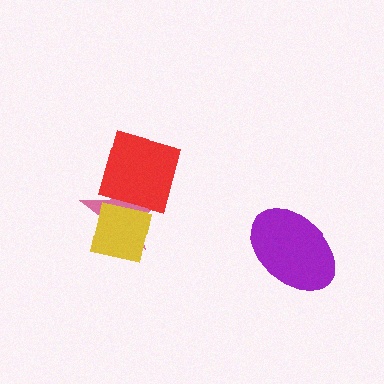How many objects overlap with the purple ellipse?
0 objects overlap with the purple ellipse.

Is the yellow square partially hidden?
Yes, it is partially covered by another shape.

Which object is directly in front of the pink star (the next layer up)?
The yellow square is directly in front of the pink star.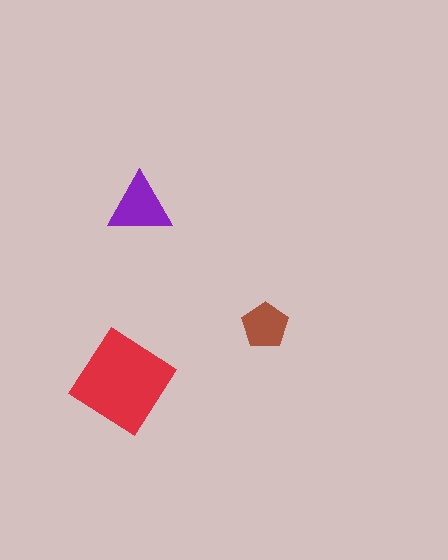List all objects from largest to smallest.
The red diamond, the purple triangle, the brown pentagon.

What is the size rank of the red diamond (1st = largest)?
1st.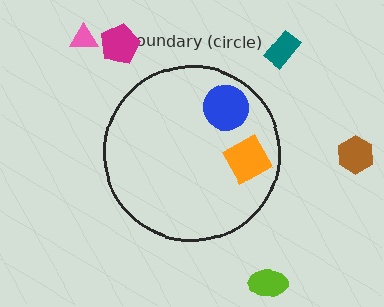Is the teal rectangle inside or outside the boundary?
Outside.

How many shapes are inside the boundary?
2 inside, 5 outside.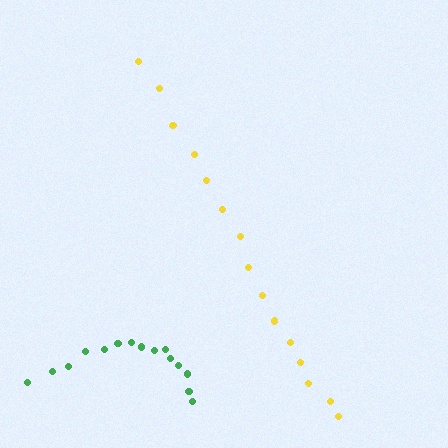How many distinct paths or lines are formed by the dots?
There are 2 distinct paths.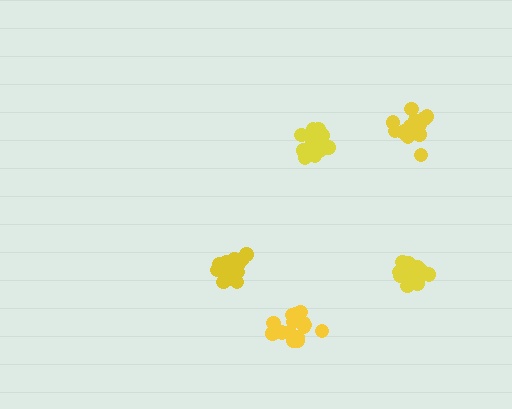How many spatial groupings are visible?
There are 5 spatial groupings.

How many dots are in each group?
Group 1: 19 dots, Group 2: 17 dots, Group 3: 15 dots, Group 4: 16 dots, Group 5: 17 dots (84 total).